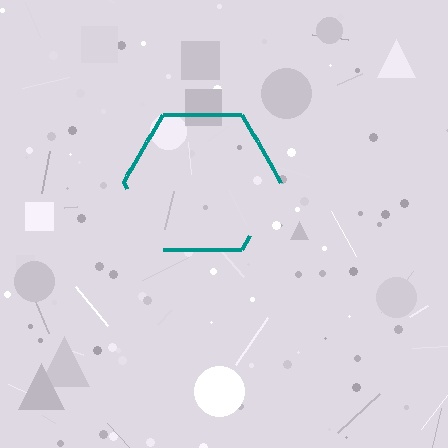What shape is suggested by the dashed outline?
The dashed outline suggests a hexagon.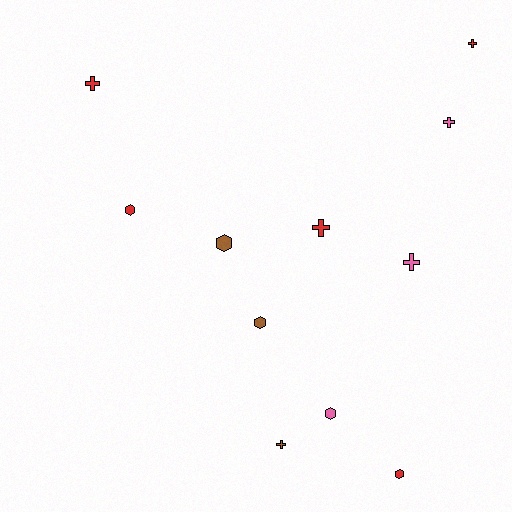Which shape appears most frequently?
Cross, with 6 objects.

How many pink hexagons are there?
There is 1 pink hexagon.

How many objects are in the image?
There are 11 objects.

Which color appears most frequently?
Red, with 5 objects.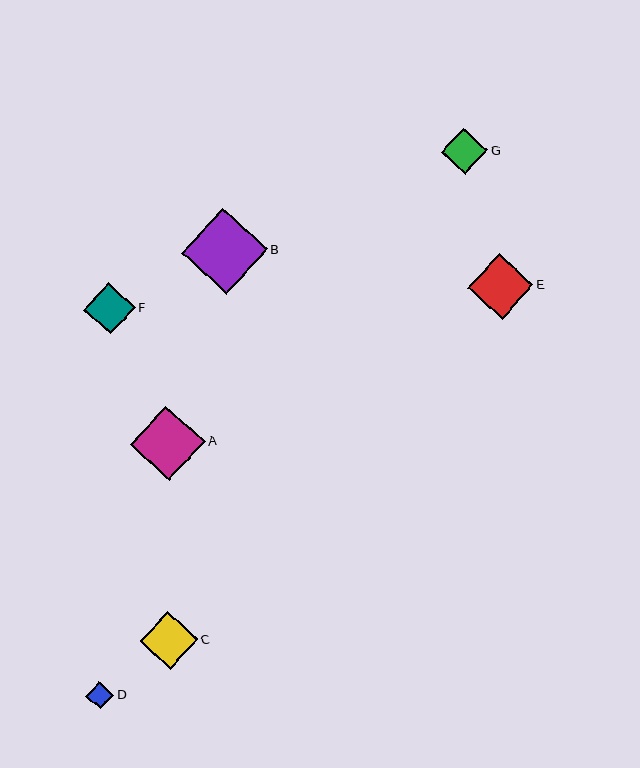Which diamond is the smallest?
Diamond D is the smallest with a size of approximately 28 pixels.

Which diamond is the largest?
Diamond B is the largest with a size of approximately 86 pixels.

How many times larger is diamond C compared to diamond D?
Diamond C is approximately 2.1 times the size of diamond D.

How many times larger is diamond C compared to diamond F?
Diamond C is approximately 1.1 times the size of diamond F.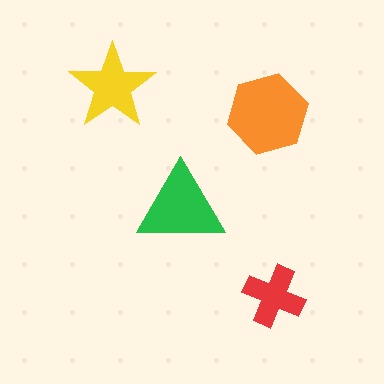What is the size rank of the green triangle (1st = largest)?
2nd.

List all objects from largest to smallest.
The orange hexagon, the green triangle, the yellow star, the red cross.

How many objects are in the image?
There are 4 objects in the image.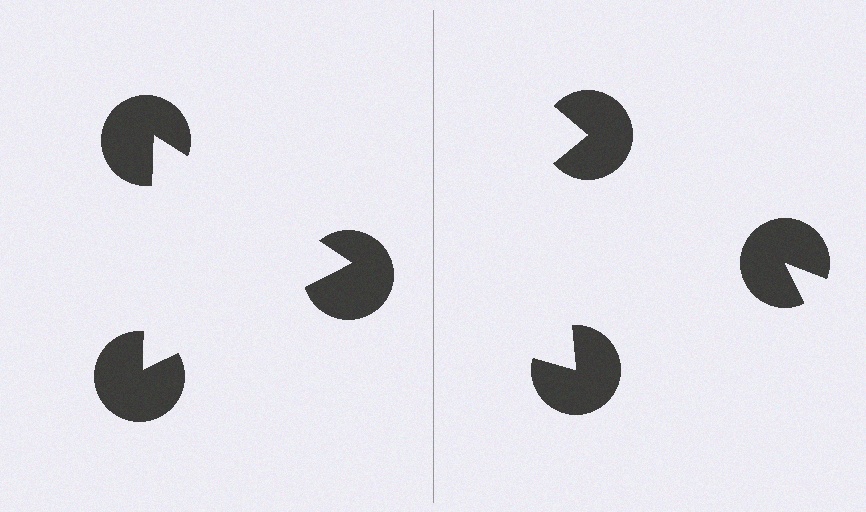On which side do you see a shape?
An illusory triangle appears on the left side. On the right side the wedge cuts are rotated, so no coherent shape forms.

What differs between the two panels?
The pac-man discs are positioned identically on both sides; only the wedge orientations differ. On the left they align to a triangle; on the right they are misaligned.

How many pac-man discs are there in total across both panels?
6 — 3 on each side.